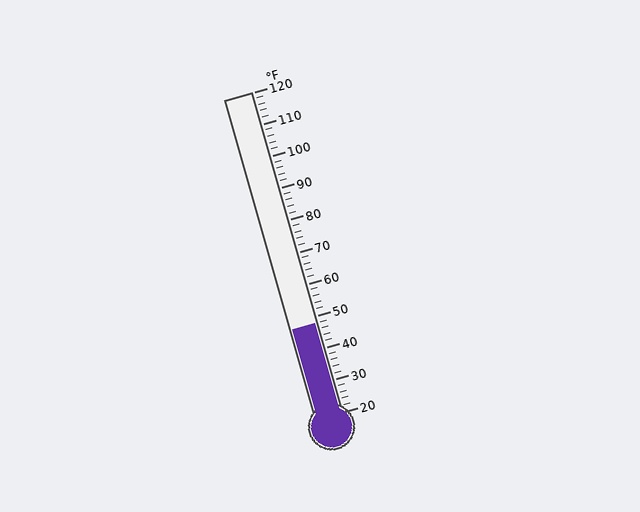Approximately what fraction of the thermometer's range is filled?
The thermometer is filled to approximately 30% of its range.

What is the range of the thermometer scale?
The thermometer scale ranges from 20°F to 120°F.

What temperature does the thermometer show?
The thermometer shows approximately 48°F.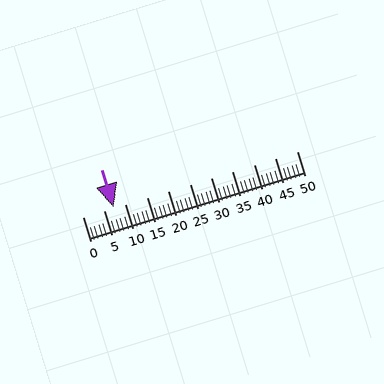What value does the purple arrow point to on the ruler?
The purple arrow points to approximately 7.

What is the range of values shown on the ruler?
The ruler shows values from 0 to 50.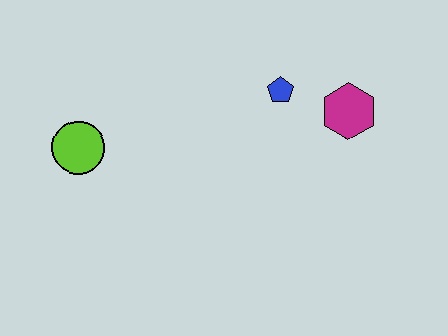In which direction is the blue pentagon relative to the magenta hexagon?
The blue pentagon is to the left of the magenta hexagon.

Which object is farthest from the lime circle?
The magenta hexagon is farthest from the lime circle.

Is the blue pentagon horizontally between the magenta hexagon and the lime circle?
Yes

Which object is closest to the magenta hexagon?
The blue pentagon is closest to the magenta hexagon.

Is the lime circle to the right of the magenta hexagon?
No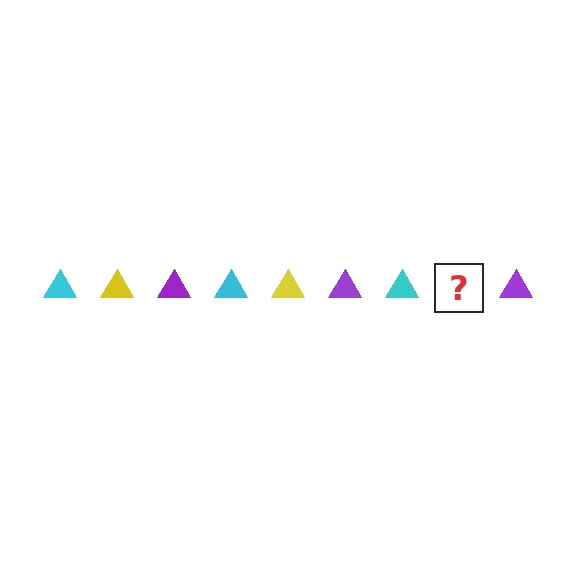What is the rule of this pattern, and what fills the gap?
The rule is that the pattern cycles through cyan, yellow, purple triangles. The gap should be filled with a yellow triangle.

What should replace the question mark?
The question mark should be replaced with a yellow triangle.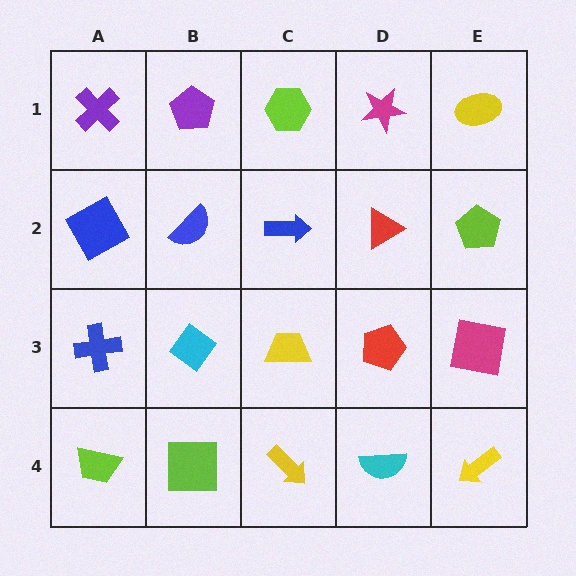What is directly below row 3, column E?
A yellow arrow.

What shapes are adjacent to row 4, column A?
A blue cross (row 3, column A), a lime square (row 4, column B).